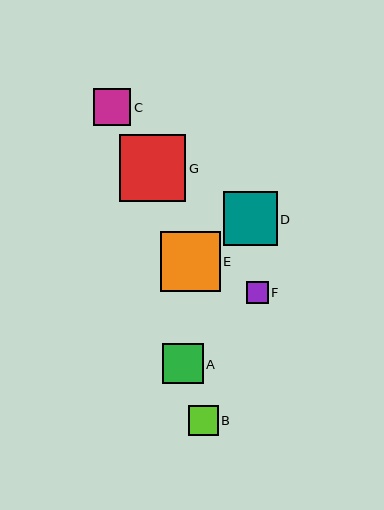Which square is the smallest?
Square F is the smallest with a size of approximately 22 pixels.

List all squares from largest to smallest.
From largest to smallest: G, E, D, A, C, B, F.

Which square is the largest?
Square G is the largest with a size of approximately 66 pixels.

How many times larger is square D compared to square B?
Square D is approximately 1.8 times the size of square B.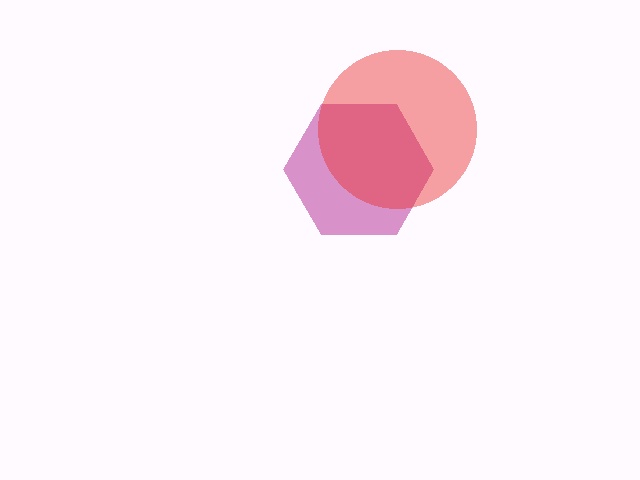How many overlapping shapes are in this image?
There are 2 overlapping shapes in the image.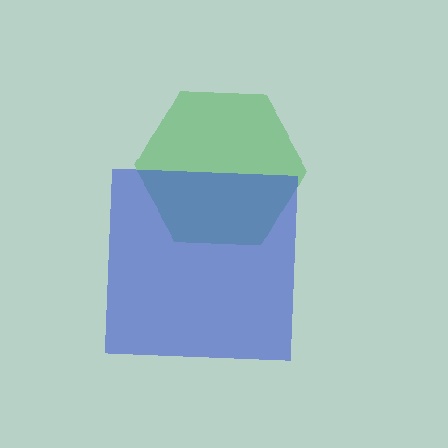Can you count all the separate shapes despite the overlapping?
Yes, there are 2 separate shapes.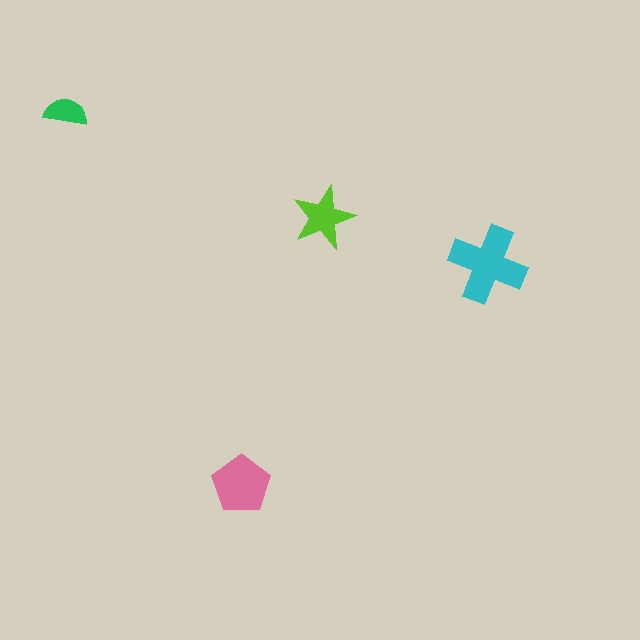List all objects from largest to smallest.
The cyan cross, the pink pentagon, the lime star, the green semicircle.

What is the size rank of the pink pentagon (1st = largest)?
2nd.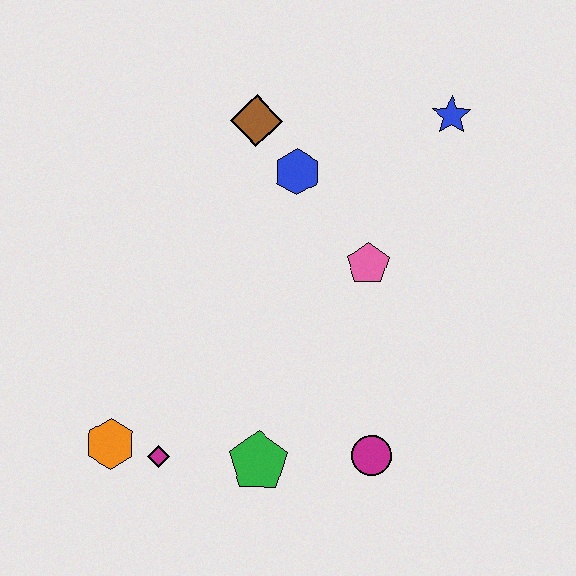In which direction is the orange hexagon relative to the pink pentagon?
The orange hexagon is to the left of the pink pentagon.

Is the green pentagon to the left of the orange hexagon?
No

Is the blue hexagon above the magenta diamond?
Yes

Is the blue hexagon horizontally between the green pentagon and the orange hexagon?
No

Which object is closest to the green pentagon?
The magenta diamond is closest to the green pentagon.